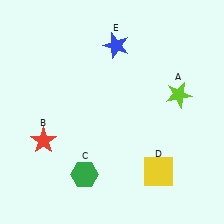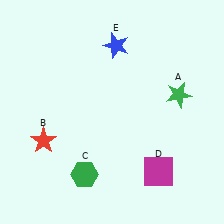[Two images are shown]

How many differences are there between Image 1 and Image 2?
There are 2 differences between the two images.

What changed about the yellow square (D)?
In Image 1, D is yellow. In Image 2, it changed to magenta.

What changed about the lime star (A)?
In Image 1, A is lime. In Image 2, it changed to green.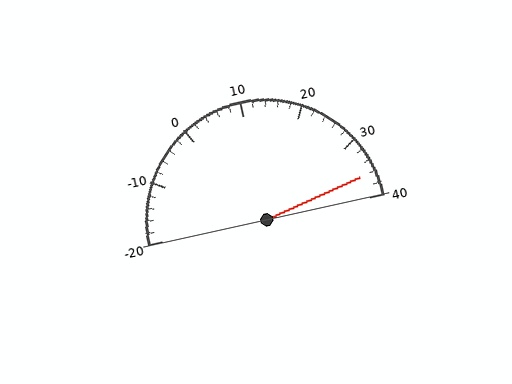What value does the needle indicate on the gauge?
The needle indicates approximately 36.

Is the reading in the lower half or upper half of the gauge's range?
The reading is in the upper half of the range (-20 to 40).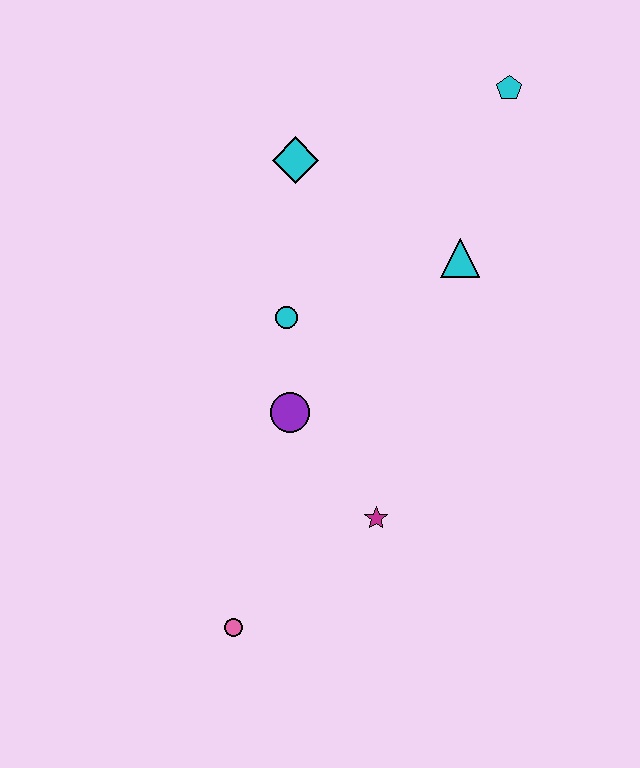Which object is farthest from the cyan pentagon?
The pink circle is farthest from the cyan pentagon.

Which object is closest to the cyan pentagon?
The cyan triangle is closest to the cyan pentagon.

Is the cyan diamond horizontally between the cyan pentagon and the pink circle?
Yes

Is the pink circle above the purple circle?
No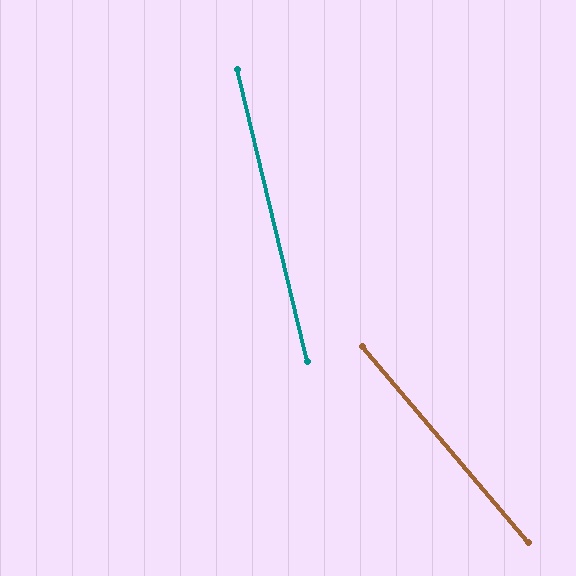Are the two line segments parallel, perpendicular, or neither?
Neither parallel nor perpendicular — they differ by about 27°.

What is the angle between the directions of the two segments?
Approximately 27 degrees.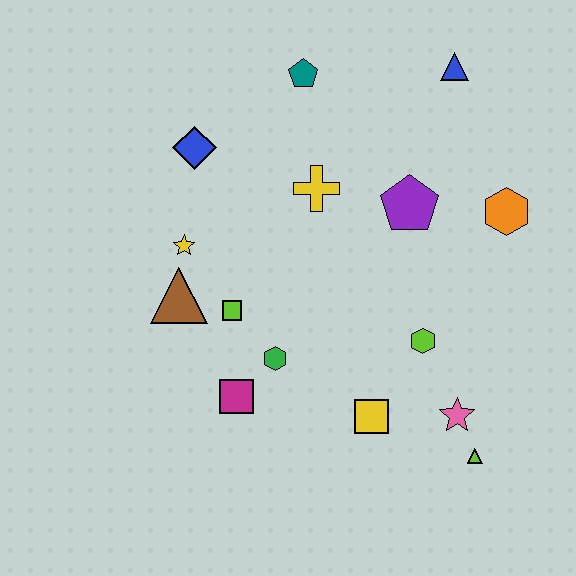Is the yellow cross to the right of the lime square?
Yes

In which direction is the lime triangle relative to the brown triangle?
The lime triangle is to the right of the brown triangle.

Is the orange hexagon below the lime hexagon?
No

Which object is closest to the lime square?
The brown triangle is closest to the lime square.